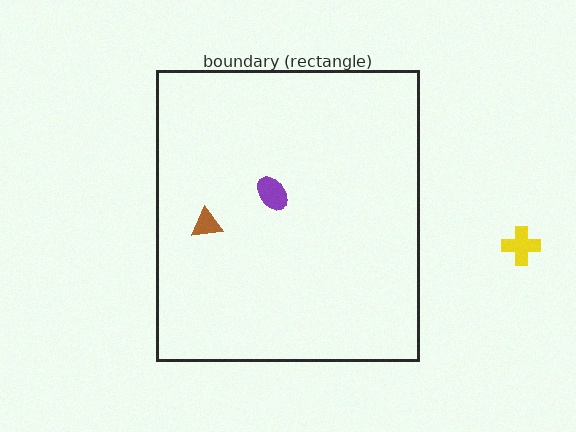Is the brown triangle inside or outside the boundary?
Inside.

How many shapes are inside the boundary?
2 inside, 1 outside.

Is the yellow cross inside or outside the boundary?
Outside.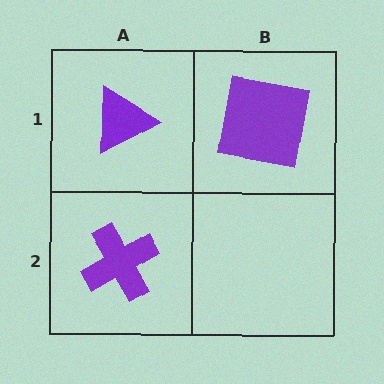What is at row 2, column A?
A purple cross.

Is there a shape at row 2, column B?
No, that cell is empty.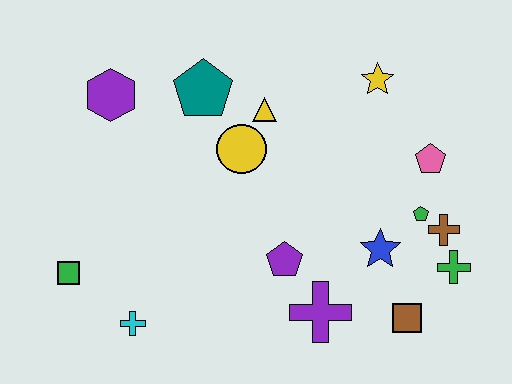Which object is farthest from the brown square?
The purple hexagon is farthest from the brown square.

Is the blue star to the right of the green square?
Yes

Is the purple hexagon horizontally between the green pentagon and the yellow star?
No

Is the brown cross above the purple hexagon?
No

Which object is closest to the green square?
The cyan cross is closest to the green square.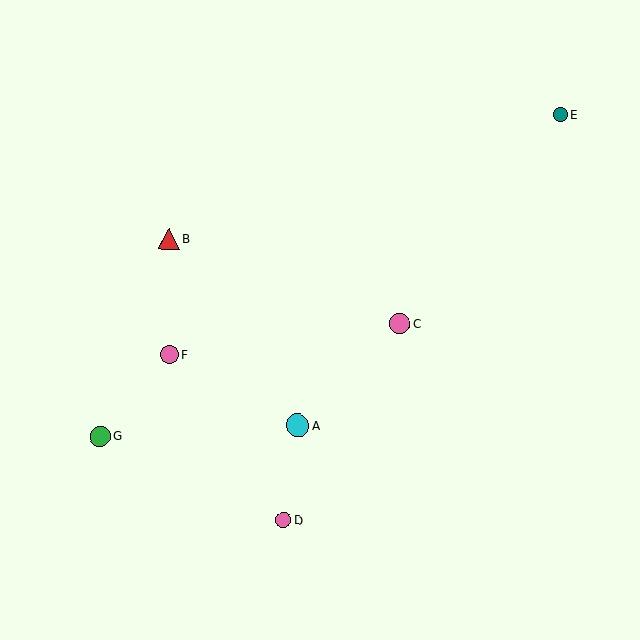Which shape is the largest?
The cyan circle (labeled A) is the largest.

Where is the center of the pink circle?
The center of the pink circle is at (283, 520).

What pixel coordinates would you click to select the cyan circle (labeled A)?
Click at (298, 425) to select the cyan circle A.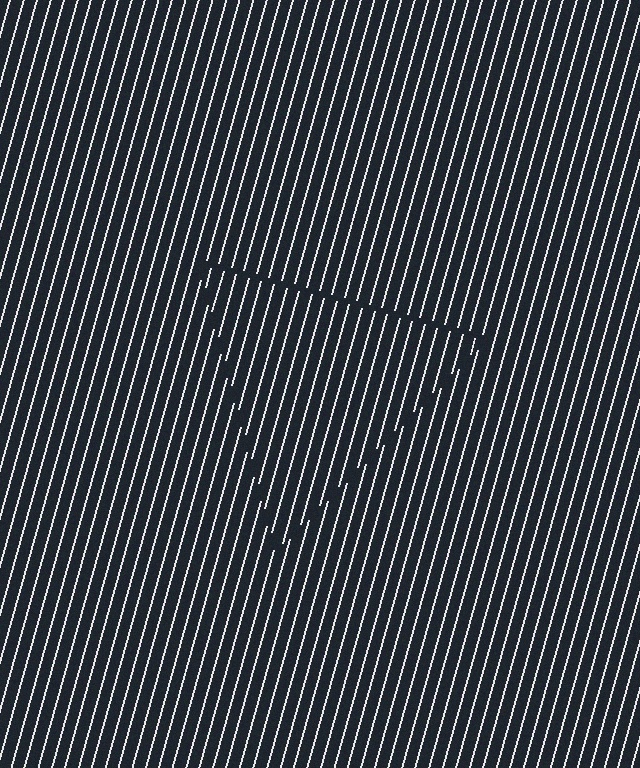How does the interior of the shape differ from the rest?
The interior of the shape contains the same grating, shifted by half a period — the contour is defined by the phase discontinuity where line-ends from the inner and outer gratings abut.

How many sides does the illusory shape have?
3 sides — the line-ends trace a triangle.